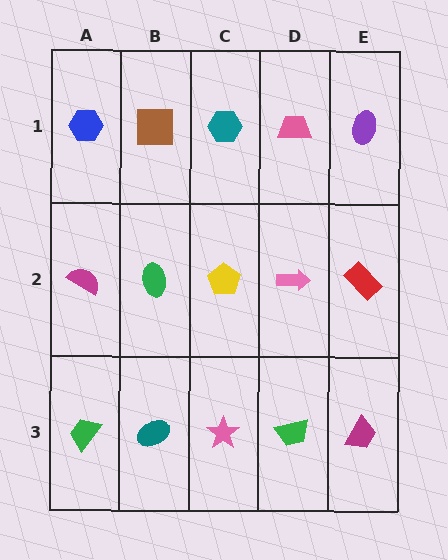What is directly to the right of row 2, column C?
A pink arrow.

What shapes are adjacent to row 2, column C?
A teal hexagon (row 1, column C), a pink star (row 3, column C), a green ellipse (row 2, column B), a pink arrow (row 2, column D).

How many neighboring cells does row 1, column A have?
2.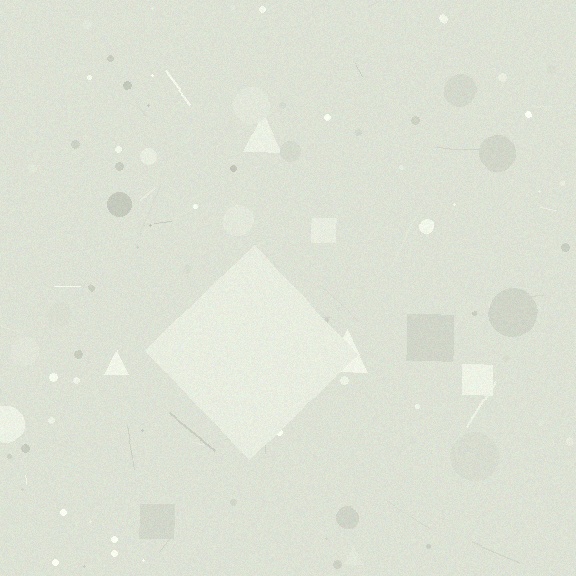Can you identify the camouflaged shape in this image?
The camouflaged shape is a diamond.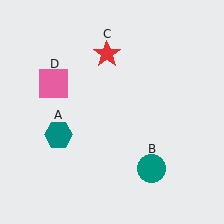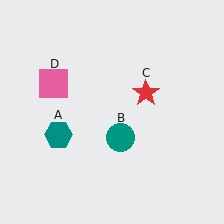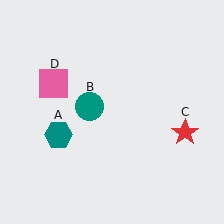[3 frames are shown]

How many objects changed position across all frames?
2 objects changed position: teal circle (object B), red star (object C).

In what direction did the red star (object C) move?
The red star (object C) moved down and to the right.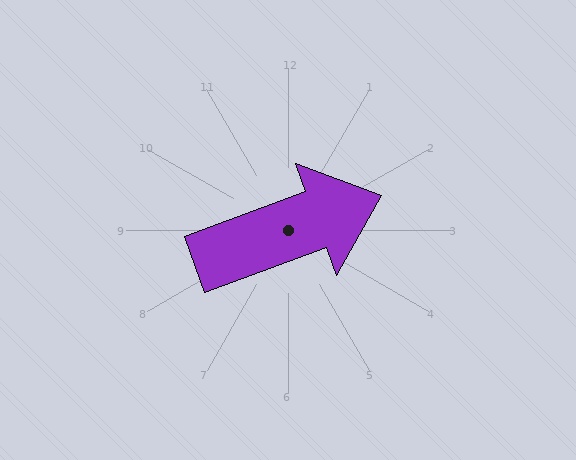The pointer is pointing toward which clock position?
Roughly 2 o'clock.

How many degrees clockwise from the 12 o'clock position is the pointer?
Approximately 70 degrees.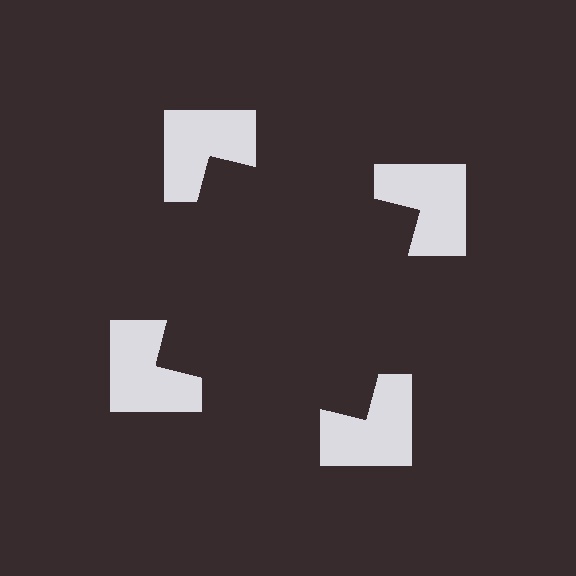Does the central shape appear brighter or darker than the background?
It typically appears slightly darker than the background, even though no actual brightness change is drawn.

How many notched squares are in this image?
There are 4 — one at each vertex of the illusory square.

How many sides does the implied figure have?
4 sides.